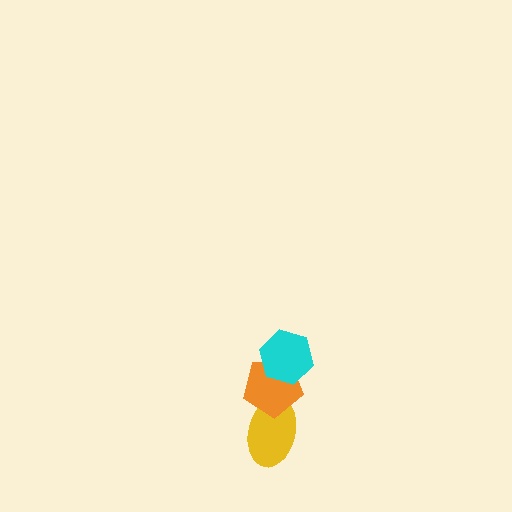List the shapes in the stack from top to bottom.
From top to bottom: the cyan hexagon, the orange pentagon, the yellow ellipse.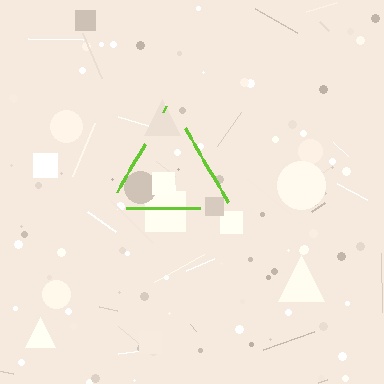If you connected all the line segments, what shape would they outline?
They would outline a triangle.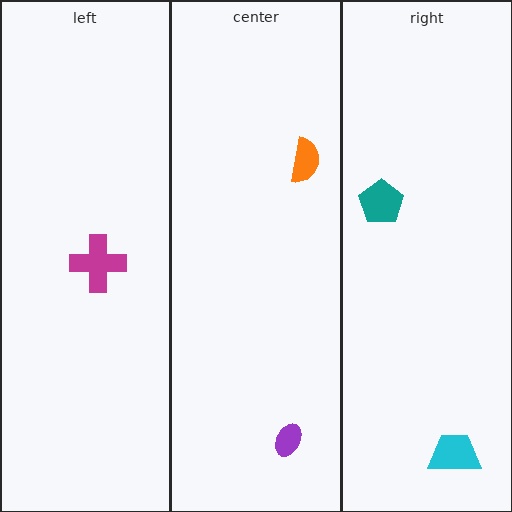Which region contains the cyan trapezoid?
The right region.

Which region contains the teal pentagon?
The right region.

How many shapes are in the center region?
2.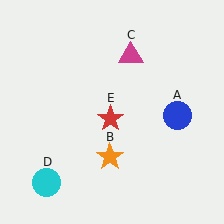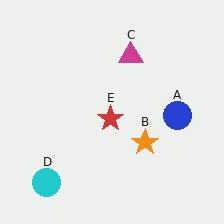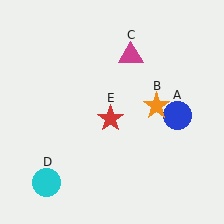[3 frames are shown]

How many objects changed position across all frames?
1 object changed position: orange star (object B).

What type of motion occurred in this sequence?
The orange star (object B) rotated counterclockwise around the center of the scene.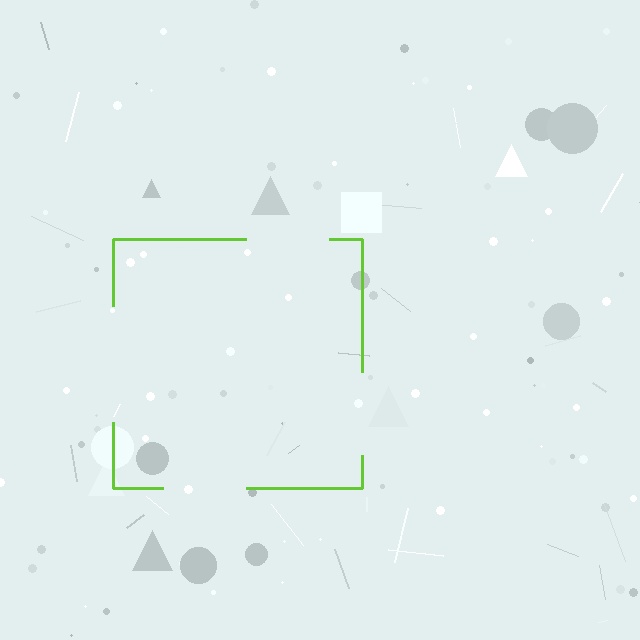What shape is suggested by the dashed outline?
The dashed outline suggests a square.